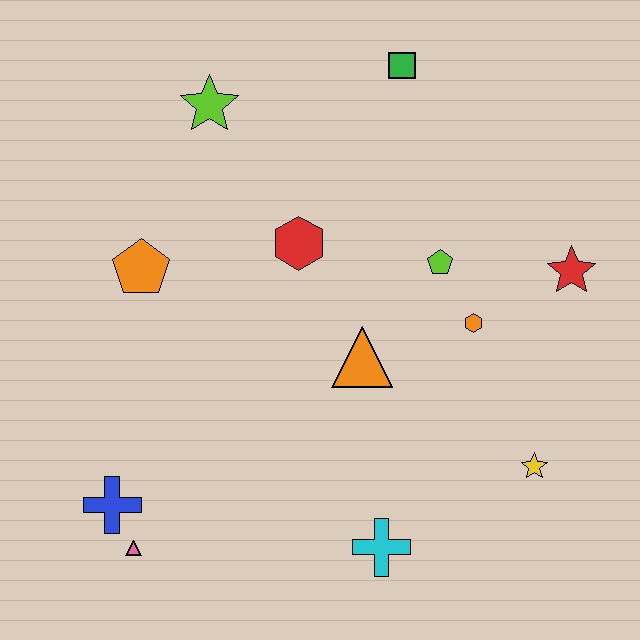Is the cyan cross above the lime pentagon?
No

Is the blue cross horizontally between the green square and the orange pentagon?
No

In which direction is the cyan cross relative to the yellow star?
The cyan cross is to the left of the yellow star.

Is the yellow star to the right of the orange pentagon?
Yes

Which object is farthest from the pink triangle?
The green square is farthest from the pink triangle.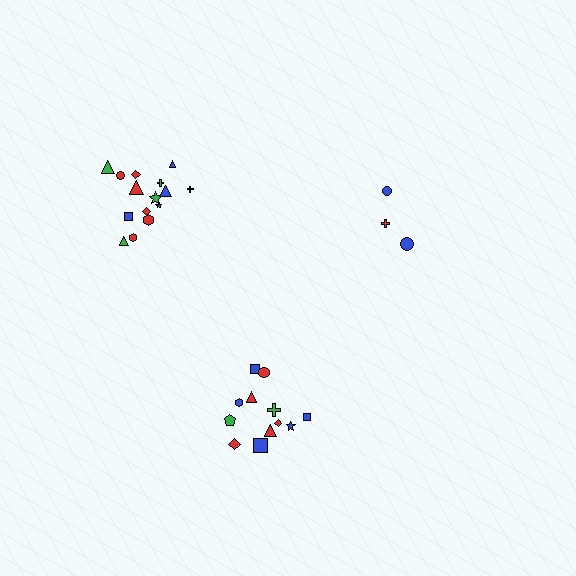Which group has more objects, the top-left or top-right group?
The top-left group.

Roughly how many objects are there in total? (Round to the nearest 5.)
Roughly 30 objects in total.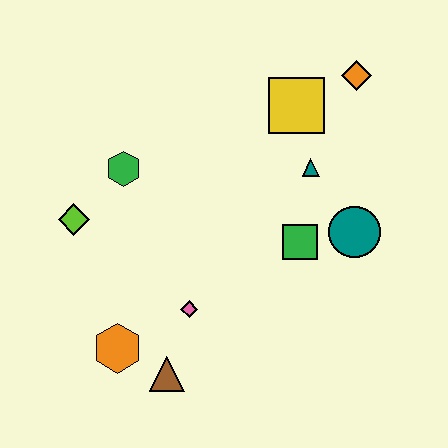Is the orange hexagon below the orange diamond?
Yes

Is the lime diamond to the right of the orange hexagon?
No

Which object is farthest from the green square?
The lime diamond is farthest from the green square.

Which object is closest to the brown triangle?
The orange hexagon is closest to the brown triangle.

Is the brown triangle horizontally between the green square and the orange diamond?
No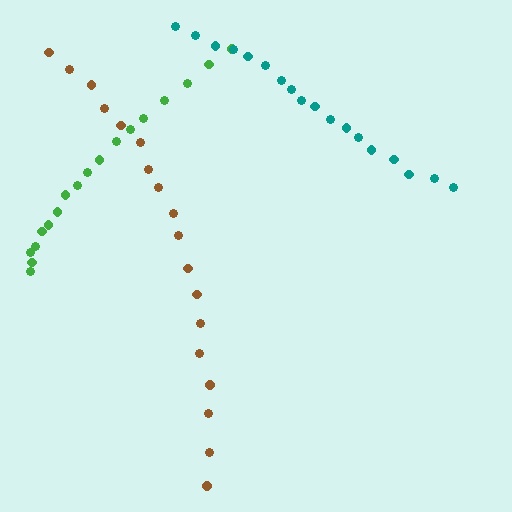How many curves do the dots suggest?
There are 3 distinct paths.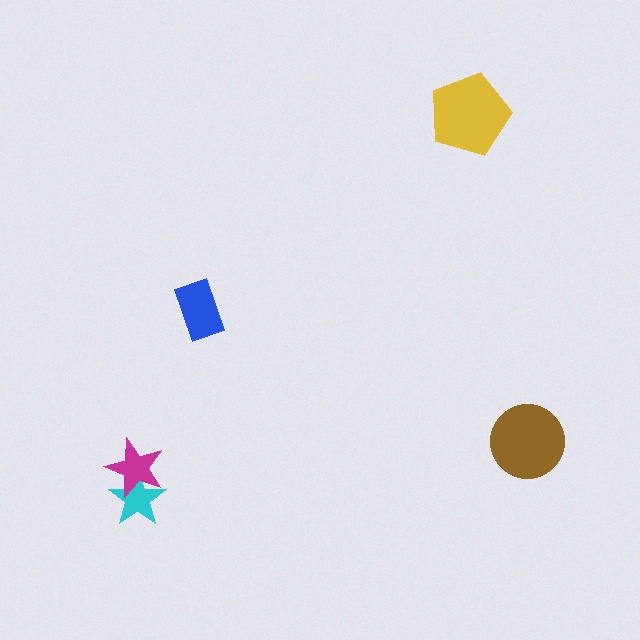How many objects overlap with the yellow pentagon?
0 objects overlap with the yellow pentagon.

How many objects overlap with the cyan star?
1 object overlaps with the cyan star.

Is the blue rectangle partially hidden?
No, no other shape covers it.